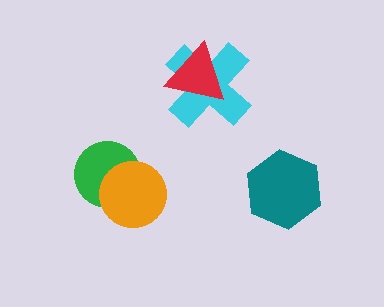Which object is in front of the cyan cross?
The red triangle is in front of the cyan cross.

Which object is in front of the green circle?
The orange circle is in front of the green circle.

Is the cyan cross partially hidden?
Yes, it is partially covered by another shape.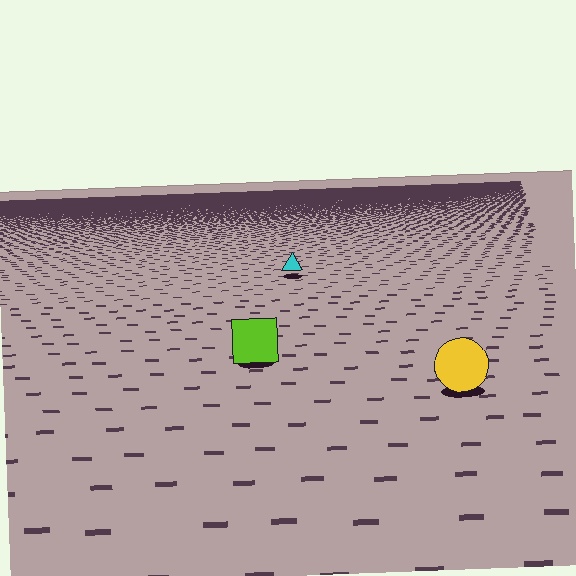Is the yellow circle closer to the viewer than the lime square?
Yes. The yellow circle is closer — you can tell from the texture gradient: the ground texture is coarser near it.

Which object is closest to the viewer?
The yellow circle is closest. The texture marks near it are larger and more spread out.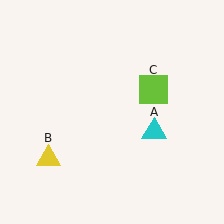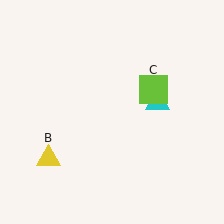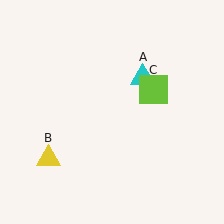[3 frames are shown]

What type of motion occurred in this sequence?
The cyan triangle (object A) rotated counterclockwise around the center of the scene.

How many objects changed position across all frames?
1 object changed position: cyan triangle (object A).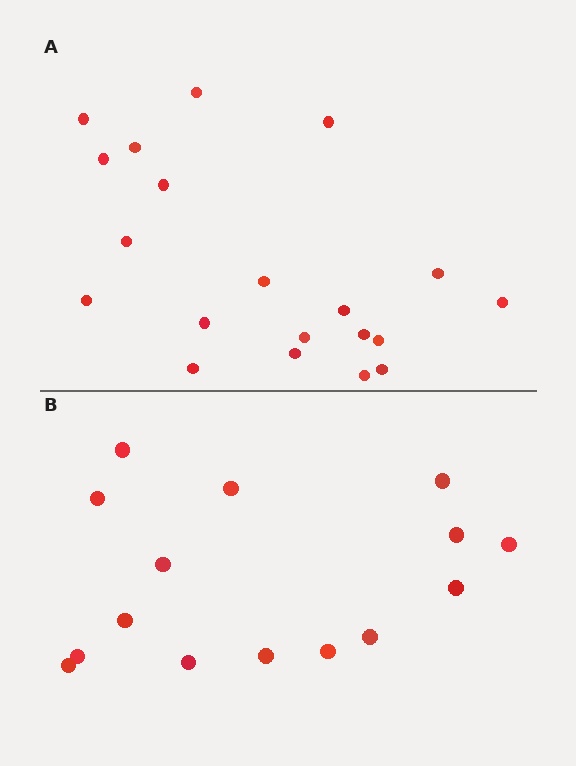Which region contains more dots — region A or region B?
Region A (the top region) has more dots.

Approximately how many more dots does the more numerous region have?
Region A has about 5 more dots than region B.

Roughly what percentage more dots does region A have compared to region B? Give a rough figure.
About 35% more.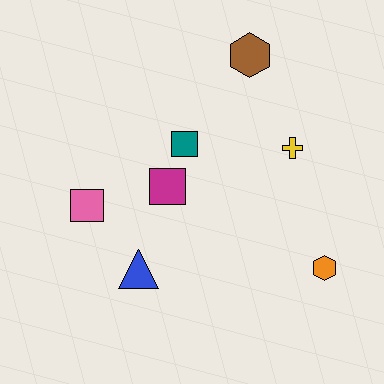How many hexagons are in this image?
There are 2 hexagons.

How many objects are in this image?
There are 7 objects.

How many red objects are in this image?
There are no red objects.